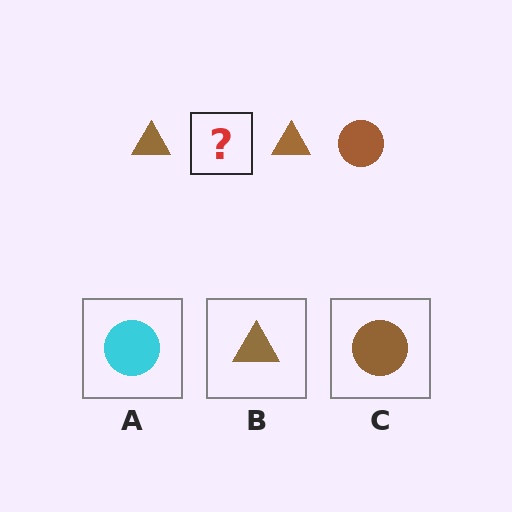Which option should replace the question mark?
Option C.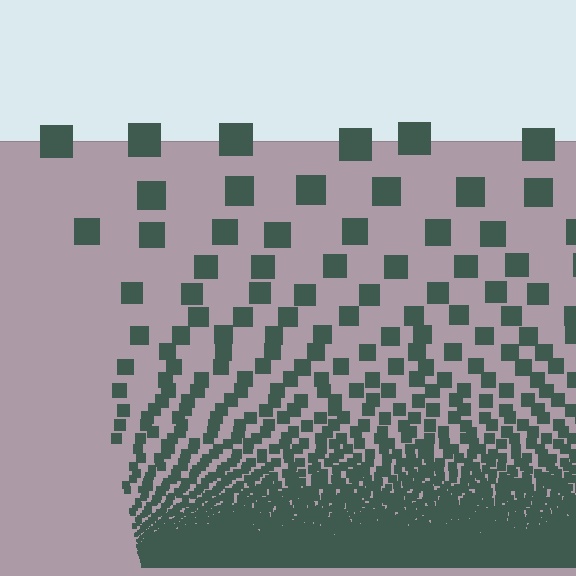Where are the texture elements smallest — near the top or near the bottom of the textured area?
Near the bottom.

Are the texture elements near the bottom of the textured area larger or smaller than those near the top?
Smaller. The gradient is inverted — elements near the bottom are smaller and denser.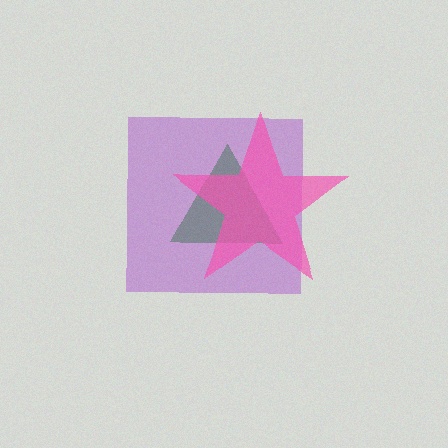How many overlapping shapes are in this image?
There are 3 overlapping shapes in the image.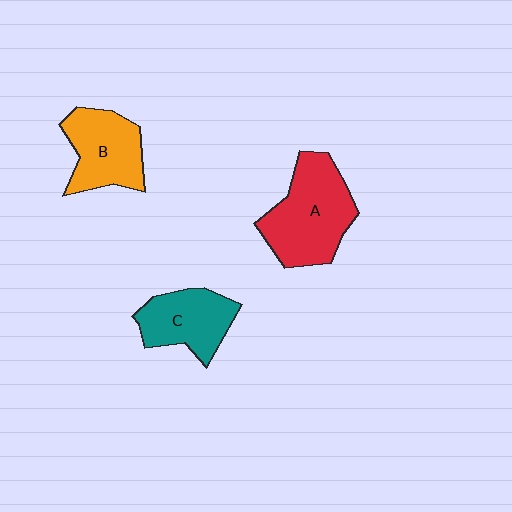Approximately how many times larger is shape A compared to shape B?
Approximately 1.3 times.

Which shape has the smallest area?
Shape C (teal).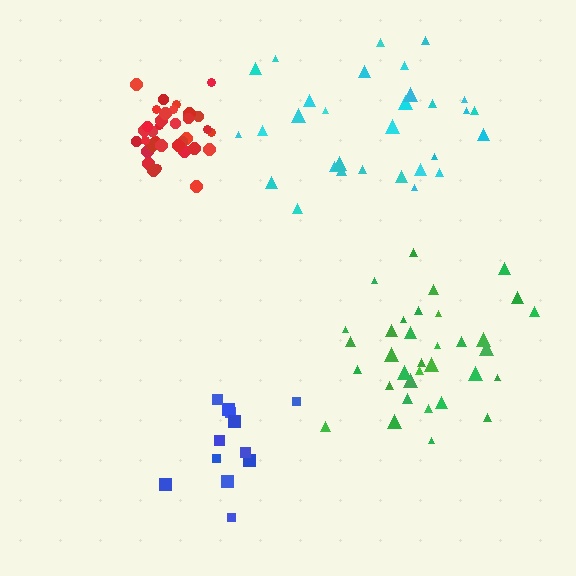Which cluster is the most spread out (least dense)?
Cyan.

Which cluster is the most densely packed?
Red.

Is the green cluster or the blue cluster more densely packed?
Green.